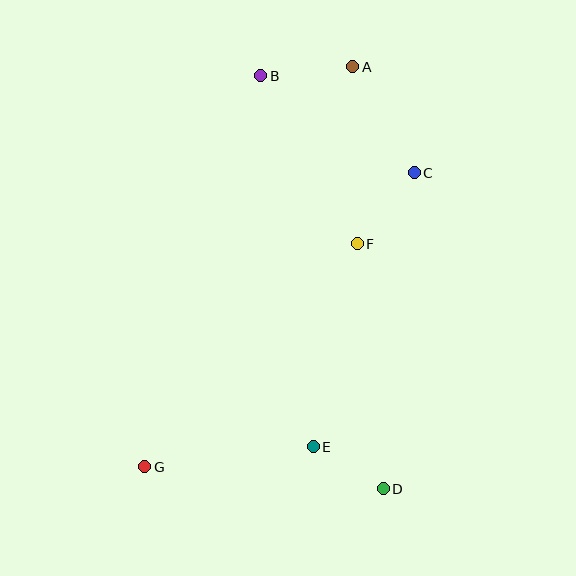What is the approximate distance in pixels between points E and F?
The distance between E and F is approximately 208 pixels.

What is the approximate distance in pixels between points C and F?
The distance between C and F is approximately 91 pixels.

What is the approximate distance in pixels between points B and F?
The distance between B and F is approximately 194 pixels.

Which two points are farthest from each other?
Points A and G are farthest from each other.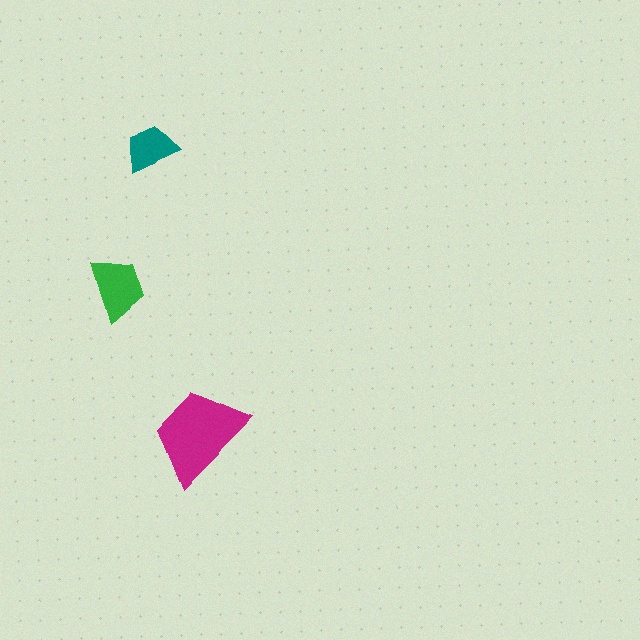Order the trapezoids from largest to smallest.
the magenta one, the green one, the teal one.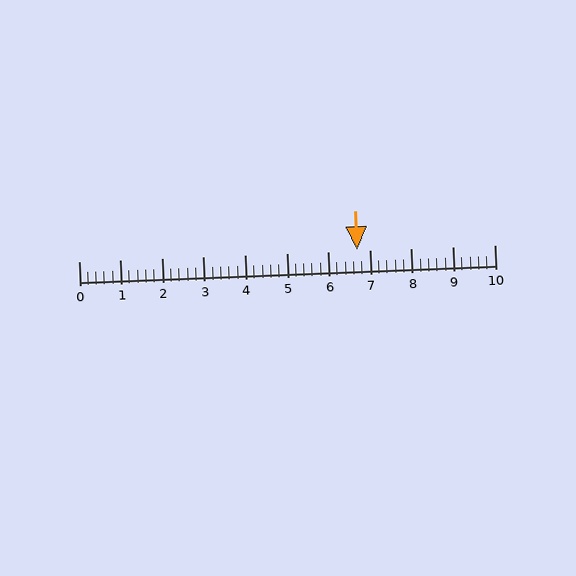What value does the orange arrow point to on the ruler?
The orange arrow points to approximately 6.7.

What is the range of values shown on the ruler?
The ruler shows values from 0 to 10.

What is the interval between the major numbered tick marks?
The major tick marks are spaced 1 units apart.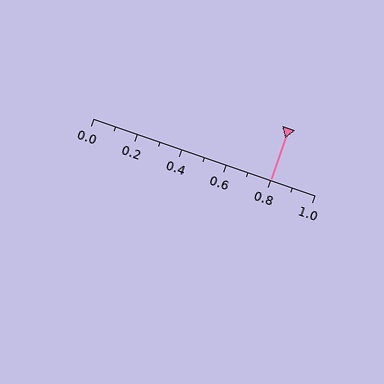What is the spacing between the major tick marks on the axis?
The major ticks are spaced 0.2 apart.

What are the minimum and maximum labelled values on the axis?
The axis runs from 0.0 to 1.0.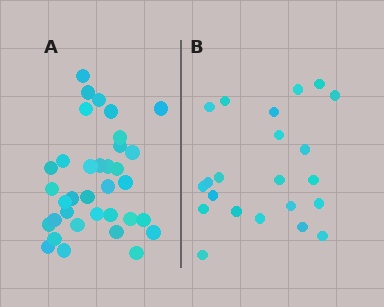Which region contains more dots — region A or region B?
Region A (the left region) has more dots.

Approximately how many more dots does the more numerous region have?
Region A has approximately 15 more dots than region B.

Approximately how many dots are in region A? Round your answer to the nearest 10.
About 40 dots. (The exact count is 35, which rounds to 40.)